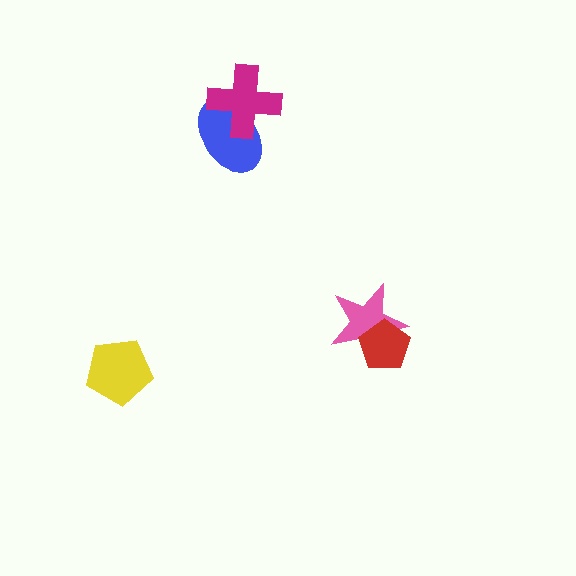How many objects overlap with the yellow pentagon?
0 objects overlap with the yellow pentagon.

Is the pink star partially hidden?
Yes, it is partially covered by another shape.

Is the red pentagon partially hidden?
No, no other shape covers it.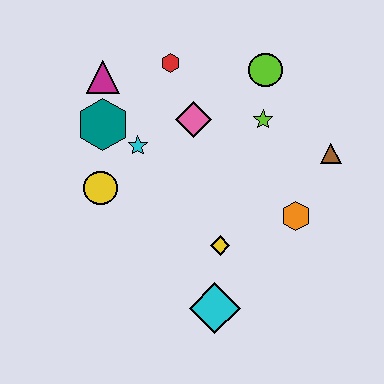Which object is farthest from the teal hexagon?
The brown triangle is farthest from the teal hexagon.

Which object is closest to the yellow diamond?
The cyan diamond is closest to the yellow diamond.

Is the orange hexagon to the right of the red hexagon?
Yes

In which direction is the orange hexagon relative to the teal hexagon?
The orange hexagon is to the right of the teal hexagon.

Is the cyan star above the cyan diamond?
Yes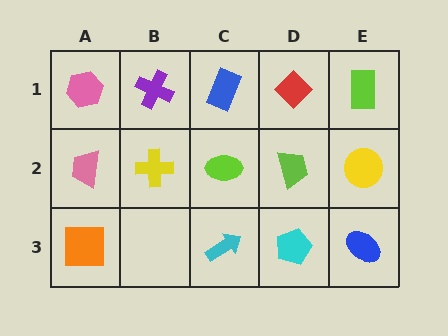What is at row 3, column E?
A blue ellipse.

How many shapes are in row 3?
4 shapes.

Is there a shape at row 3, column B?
No, that cell is empty.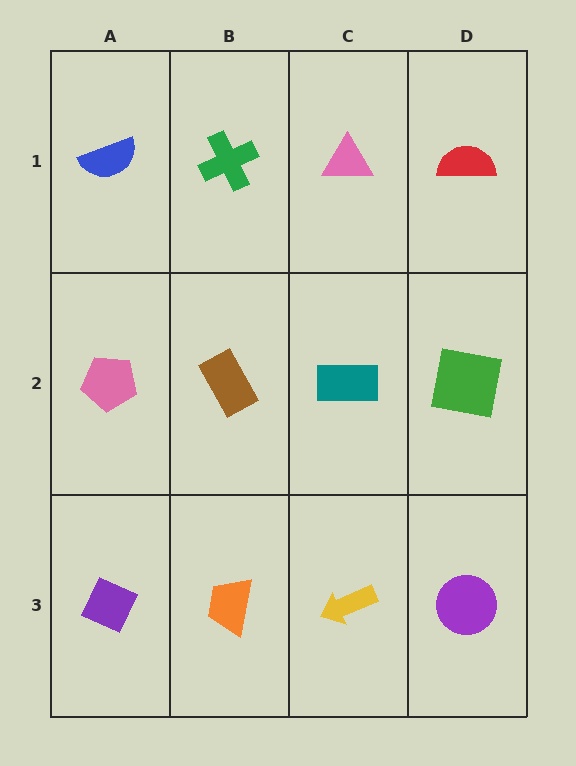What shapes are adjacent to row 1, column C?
A teal rectangle (row 2, column C), a green cross (row 1, column B), a red semicircle (row 1, column D).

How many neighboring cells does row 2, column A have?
3.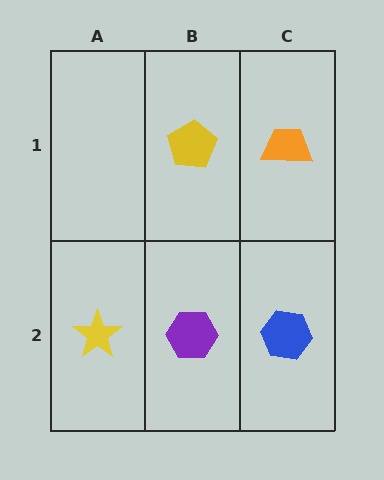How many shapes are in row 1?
2 shapes.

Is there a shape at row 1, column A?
No, that cell is empty.